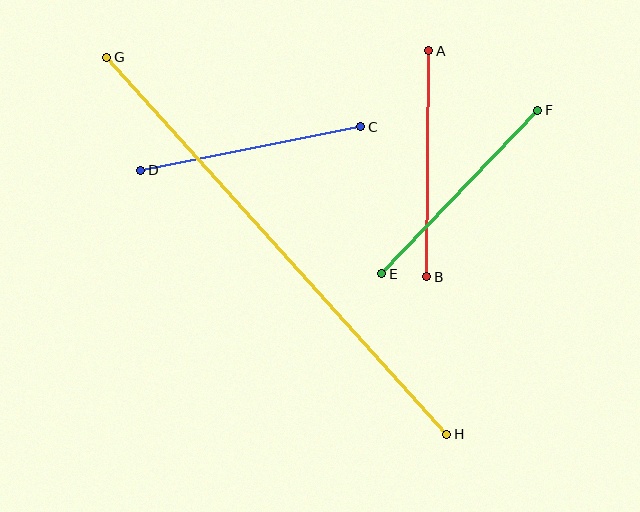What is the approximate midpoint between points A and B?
The midpoint is at approximately (428, 164) pixels.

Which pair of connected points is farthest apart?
Points G and H are farthest apart.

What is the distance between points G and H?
The distance is approximately 508 pixels.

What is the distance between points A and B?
The distance is approximately 226 pixels.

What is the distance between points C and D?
The distance is approximately 224 pixels.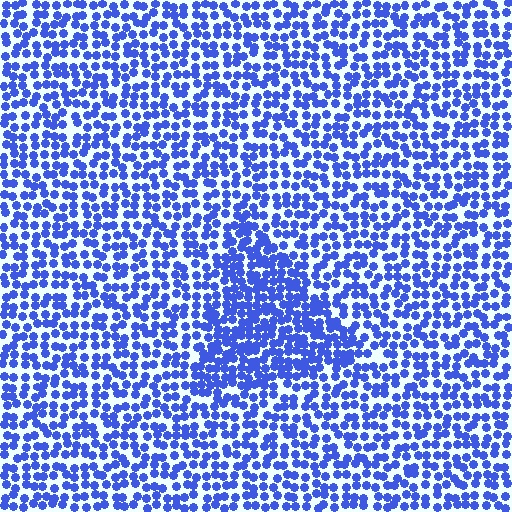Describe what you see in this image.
The image contains small blue elements arranged at two different densities. A triangle-shaped region is visible where the elements are more densely packed than the surrounding area.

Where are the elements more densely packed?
The elements are more densely packed inside the triangle boundary.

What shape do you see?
I see a triangle.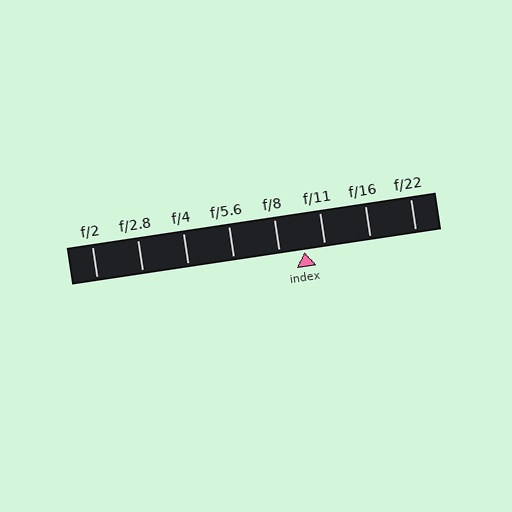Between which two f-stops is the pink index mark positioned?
The index mark is between f/8 and f/11.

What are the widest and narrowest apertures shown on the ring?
The widest aperture shown is f/2 and the narrowest is f/22.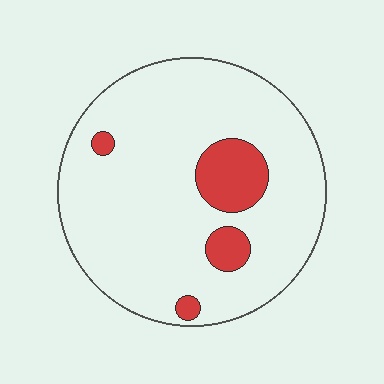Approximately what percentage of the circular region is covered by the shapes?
Approximately 10%.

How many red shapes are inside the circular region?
4.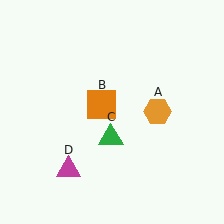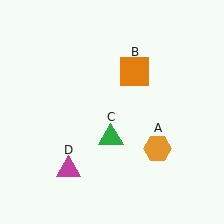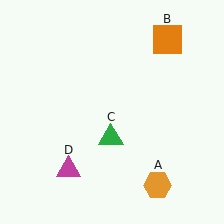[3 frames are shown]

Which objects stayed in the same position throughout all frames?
Green triangle (object C) and magenta triangle (object D) remained stationary.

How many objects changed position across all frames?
2 objects changed position: orange hexagon (object A), orange square (object B).